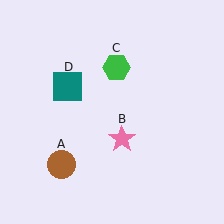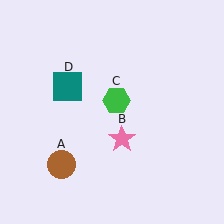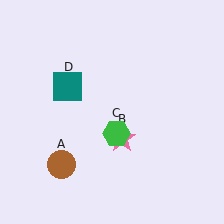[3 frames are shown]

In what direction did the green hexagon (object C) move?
The green hexagon (object C) moved down.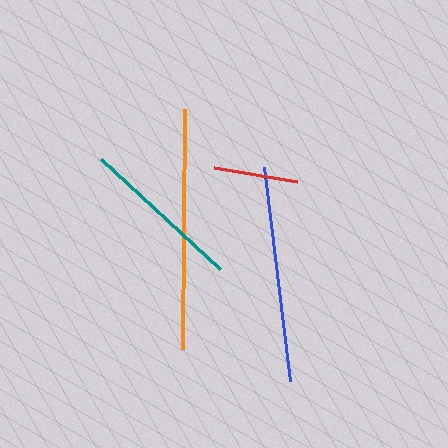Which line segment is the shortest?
The red line is the shortest at approximately 85 pixels.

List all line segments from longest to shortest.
From longest to shortest: orange, blue, teal, red.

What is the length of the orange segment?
The orange segment is approximately 240 pixels long.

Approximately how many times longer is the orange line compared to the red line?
The orange line is approximately 2.8 times the length of the red line.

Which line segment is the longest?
The orange line is the longest at approximately 240 pixels.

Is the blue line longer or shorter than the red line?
The blue line is longer than the red line.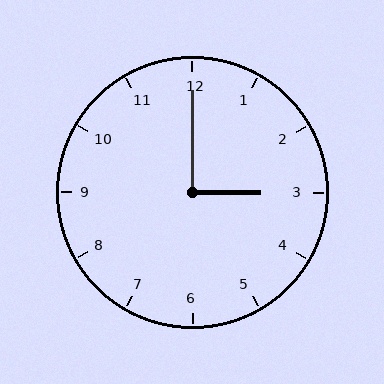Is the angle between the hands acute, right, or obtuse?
It is right.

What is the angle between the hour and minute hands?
Approximately 90 degrees.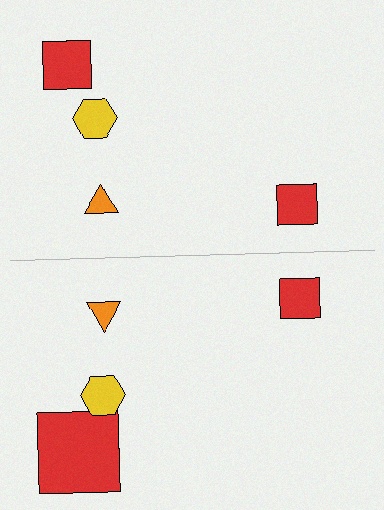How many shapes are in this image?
There are 8 shapes in this image.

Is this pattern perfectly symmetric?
No, the pattern is not perfectly symmetric. The red square on the bottom side has a different size than its mirror counterpart.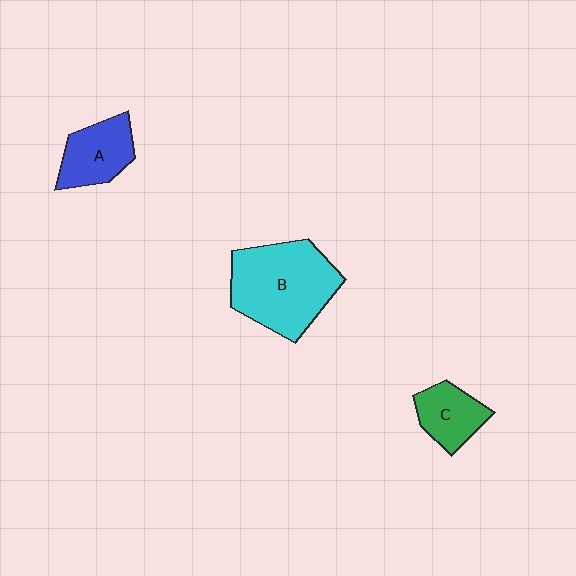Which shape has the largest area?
Shape B (cyan).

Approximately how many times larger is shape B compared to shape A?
Approximately 1.9 times.